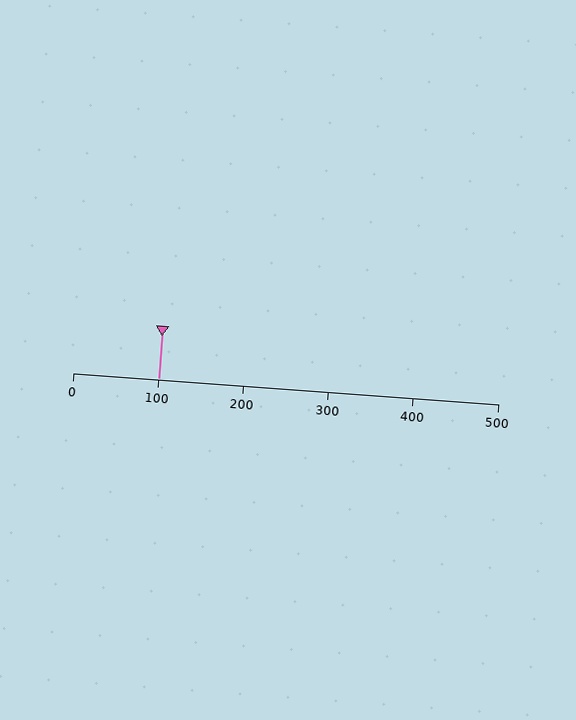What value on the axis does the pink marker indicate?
The marker indicates approximately 100.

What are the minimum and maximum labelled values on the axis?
The axis runs from 0 to 500.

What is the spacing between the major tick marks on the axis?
The major ticks are spaced 100 apart.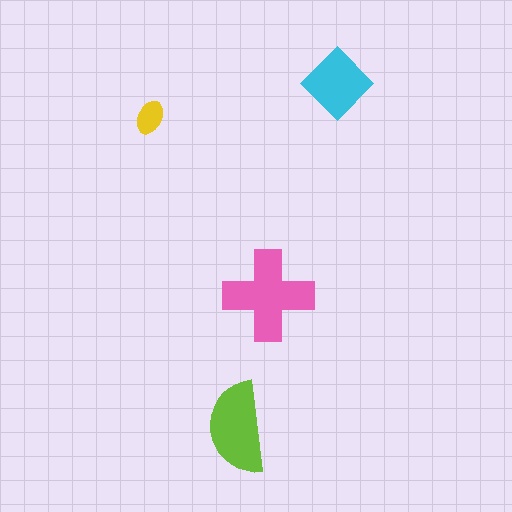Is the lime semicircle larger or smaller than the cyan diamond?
Larger.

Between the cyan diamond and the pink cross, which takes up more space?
The pink cross.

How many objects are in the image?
There are 4 objects in the image.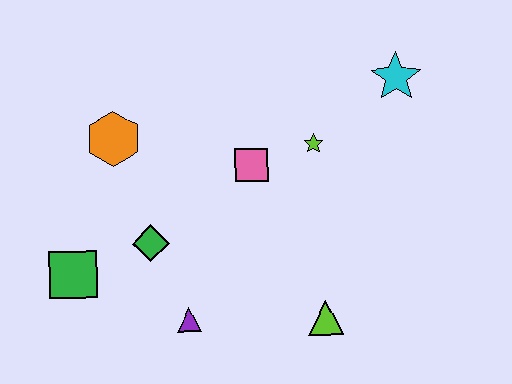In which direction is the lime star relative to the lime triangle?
The lime star is above the lime triangle.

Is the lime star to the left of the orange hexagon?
No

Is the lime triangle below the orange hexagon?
Yes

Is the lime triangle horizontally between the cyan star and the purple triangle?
Yes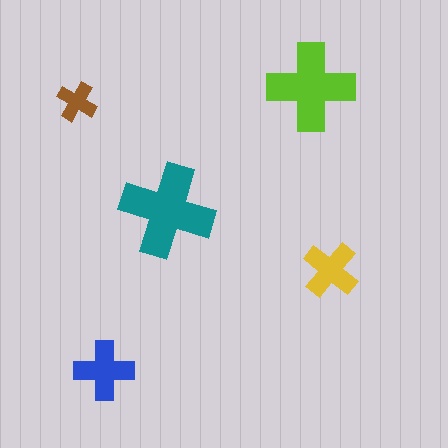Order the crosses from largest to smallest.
the teal one, the lime one, the blue one, the yellow one, the brown one.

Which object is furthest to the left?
The brown cross is leftmost.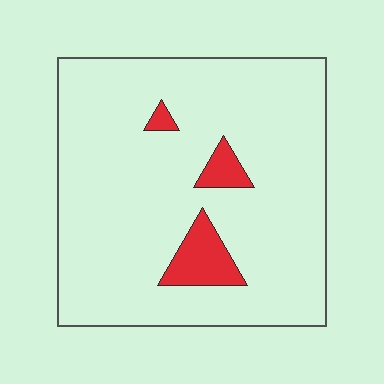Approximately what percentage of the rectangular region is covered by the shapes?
Approximately 10%.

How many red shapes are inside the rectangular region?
3.